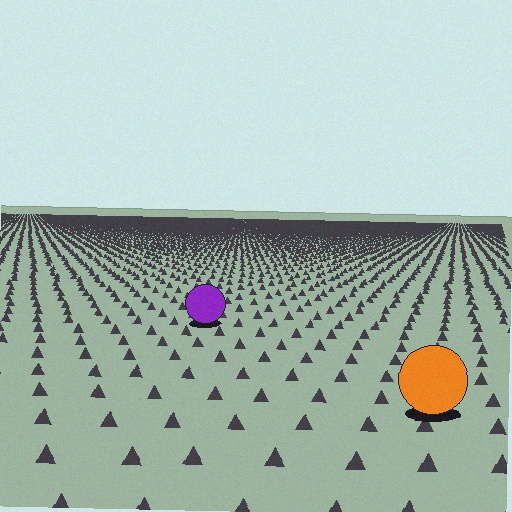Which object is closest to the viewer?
The orange circle is closest. The texture marks near it are larger and more spread out.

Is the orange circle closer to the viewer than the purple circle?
Yes. The orange circle is closer — you can tell from the texture gradient: the ground texture is coarser near it.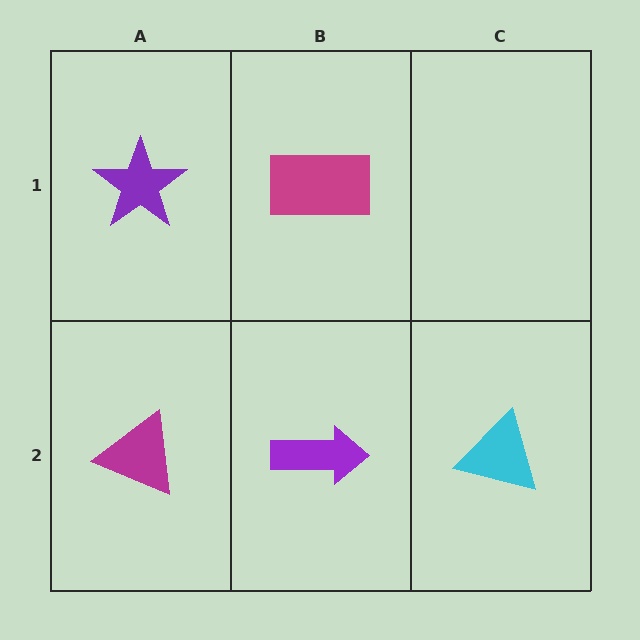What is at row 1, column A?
A purple star.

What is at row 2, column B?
A purple arrow.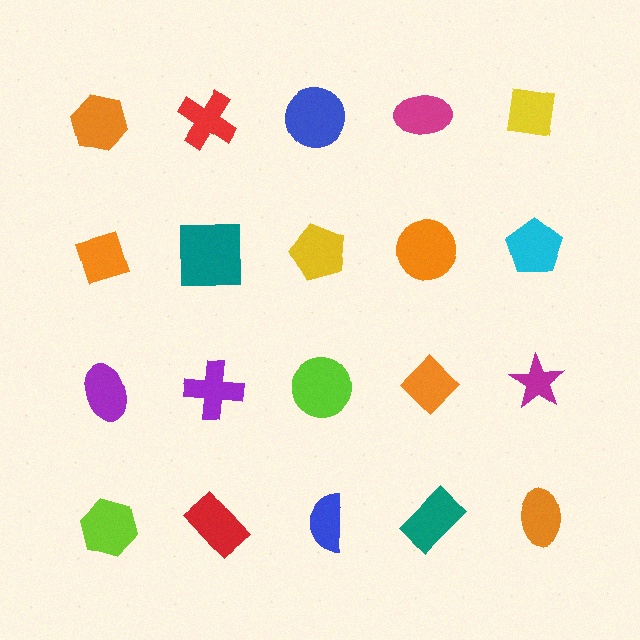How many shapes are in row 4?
5 shapes.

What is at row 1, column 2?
A red cross.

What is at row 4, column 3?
A blue semicircle.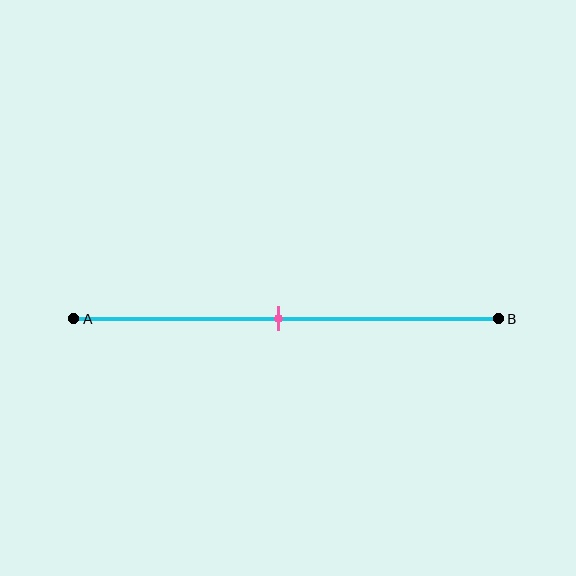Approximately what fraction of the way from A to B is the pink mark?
The pink mark is approximately 50% of the way from A to B.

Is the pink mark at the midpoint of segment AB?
Yes, the mark is approximately at the midpoint.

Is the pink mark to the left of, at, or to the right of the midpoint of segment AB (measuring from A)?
The pink mark is approximately at the midpoint of segment AB.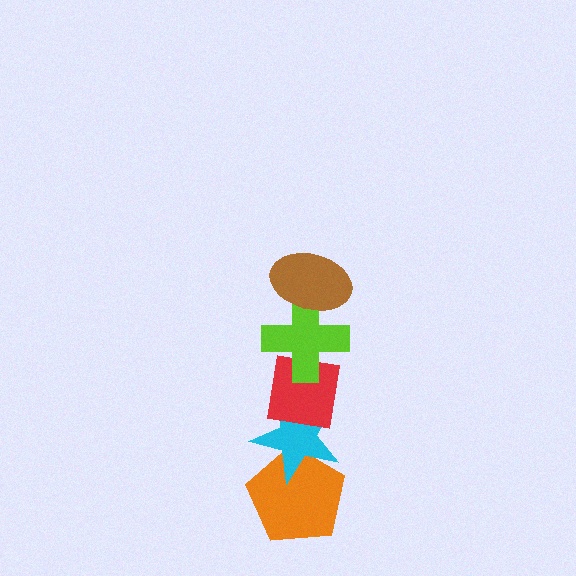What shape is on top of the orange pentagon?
The cyan star is on top of the orange pentagon.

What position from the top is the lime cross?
The lime cross is 2nd from the top.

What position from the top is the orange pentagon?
The orange pentagon is 5th from the top.